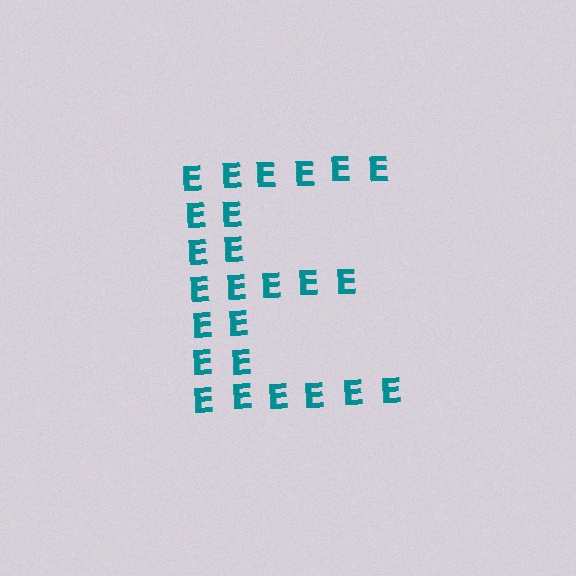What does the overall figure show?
The overall figure shows the letter E.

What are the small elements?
The small elements are letter E's.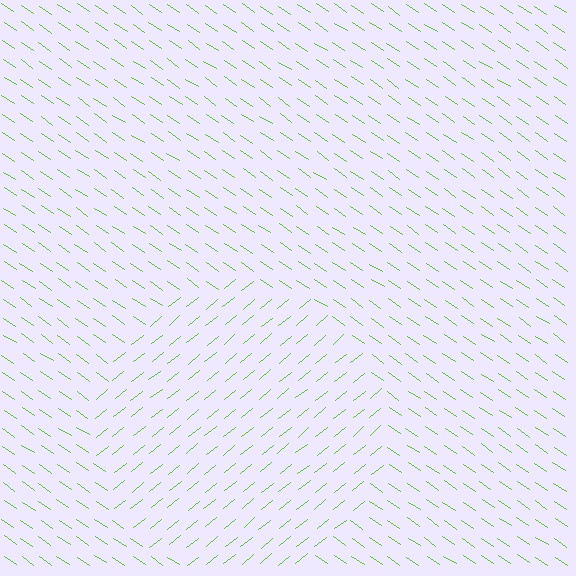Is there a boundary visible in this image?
Yes, there is a texture boundary formed by a change in line orientation.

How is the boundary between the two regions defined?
The boundary is defined purely by a change in line orientation (approximately 73 degrees difference). All lines are the same color and thickness.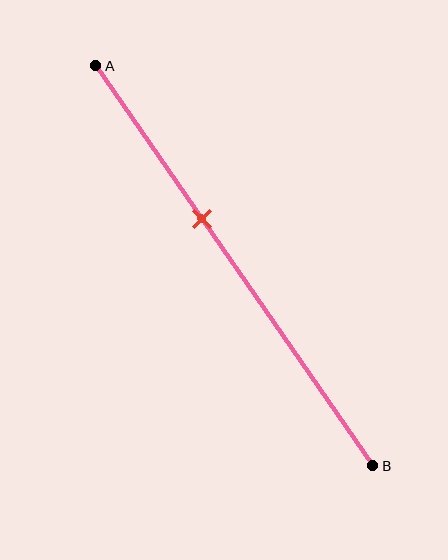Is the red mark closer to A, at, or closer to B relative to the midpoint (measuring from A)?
The red mark is closer to point A than the midpoint of segment AB.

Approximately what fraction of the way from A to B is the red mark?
The red mark is approximately 40% of the way from A to B.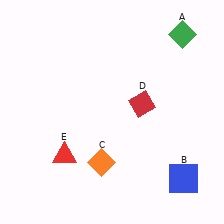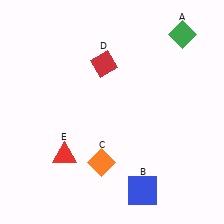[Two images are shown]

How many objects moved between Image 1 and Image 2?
2 objects moved between the two images.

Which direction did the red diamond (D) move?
The red diamond (D) moved up.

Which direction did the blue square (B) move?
The blue square (B) moved left.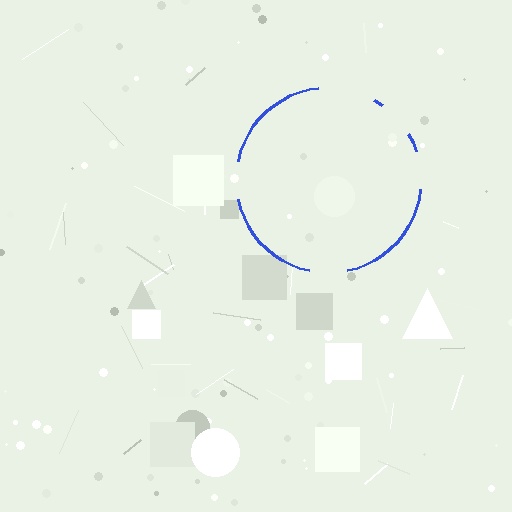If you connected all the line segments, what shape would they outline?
They would outline a circle.